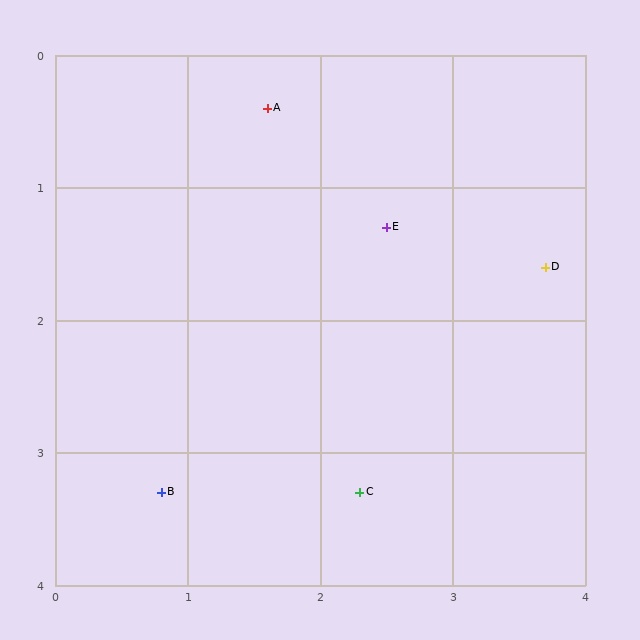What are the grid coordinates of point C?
Point C is at approximately (2.3, 3.3).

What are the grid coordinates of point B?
Point B is at approximately (0.8, 3.3).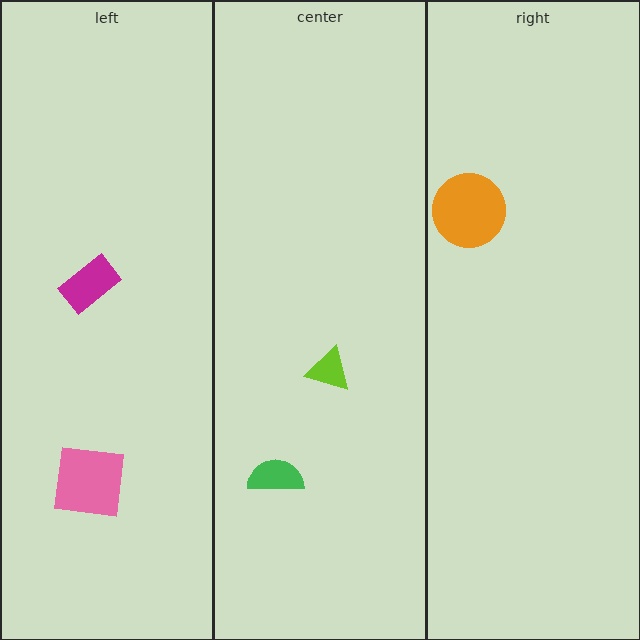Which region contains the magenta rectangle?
The left region.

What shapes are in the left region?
The pink square, the magenta rectangle.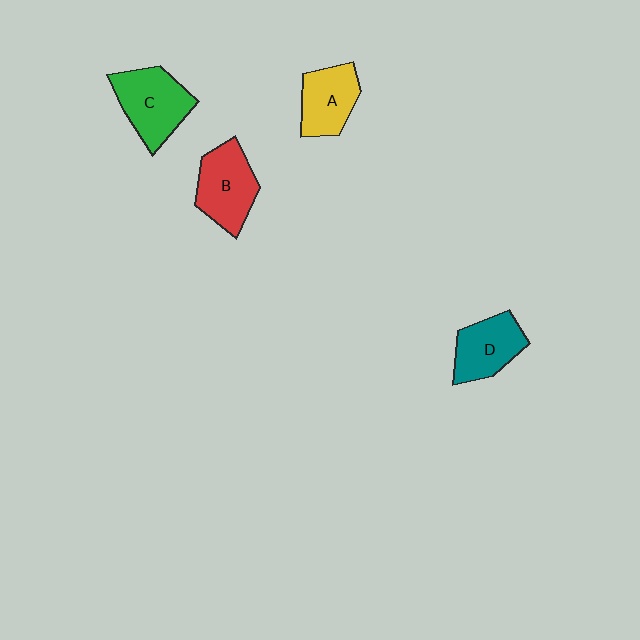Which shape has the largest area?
Shape C (green).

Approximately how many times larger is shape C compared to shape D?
Approximately 1.2 times.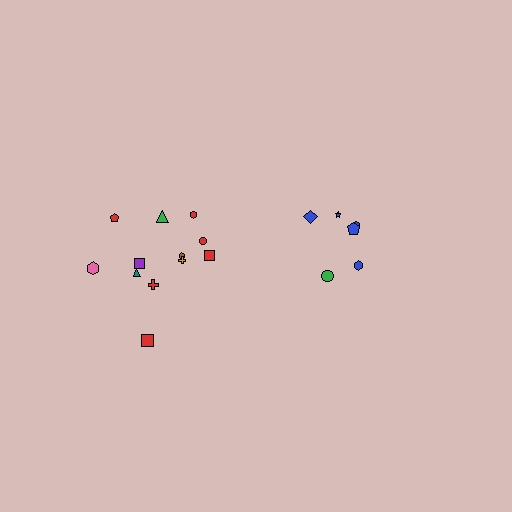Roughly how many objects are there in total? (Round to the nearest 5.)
Roughly 20 objects in total.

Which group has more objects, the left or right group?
The left group.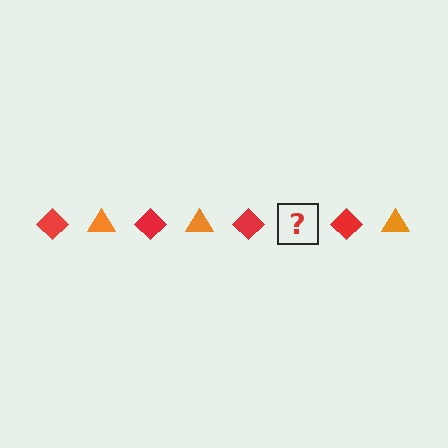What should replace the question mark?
The question mark should be replaced with an orange triangle.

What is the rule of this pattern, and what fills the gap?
The rule is that the pattern alternates between red diamond and orange triangle. The gap should be filled with an orange triangle.